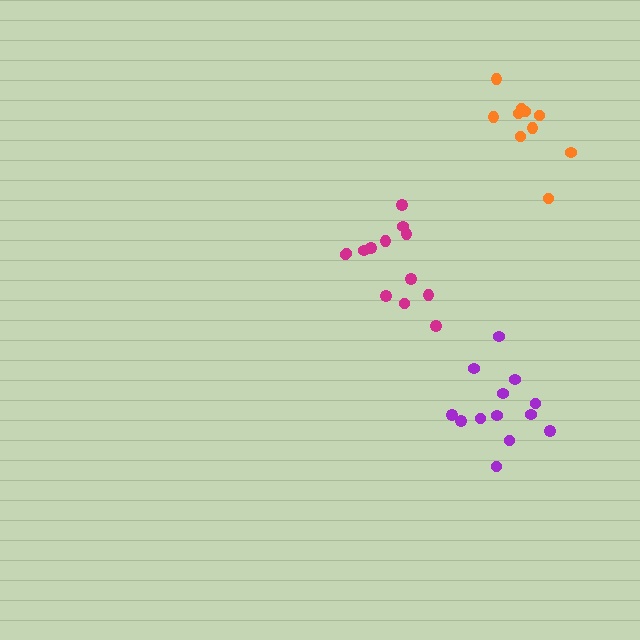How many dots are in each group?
Group 1: 13 dots, Group 2: 10 dots, Group 3: 13 dots (36 total).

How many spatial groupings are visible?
There are 3 spatial groupings.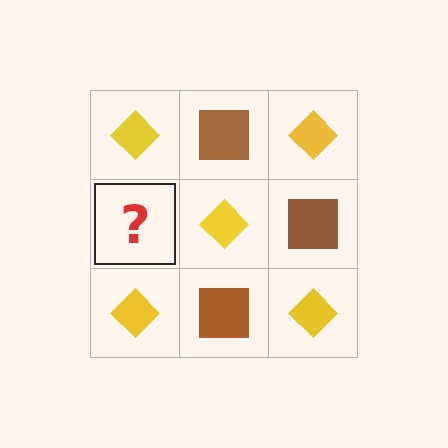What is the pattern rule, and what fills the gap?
The rule is that it alternates yellow diamond and brown square in a checkerboard pattern. The gap should be filled with a brown square.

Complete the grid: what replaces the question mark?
The question mark should be replaced with a brown square.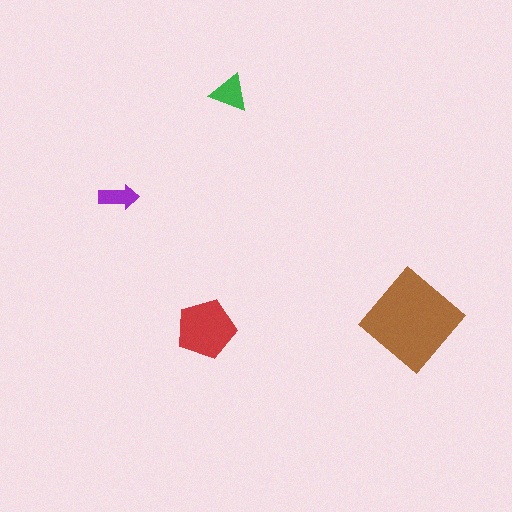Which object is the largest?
The brown diamond.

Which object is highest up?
The green triangle is topmost.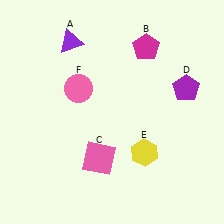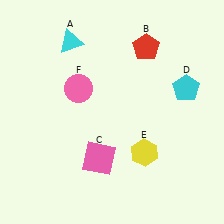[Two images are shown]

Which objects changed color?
A changed from purple to cyan. B changed from magenta to red. D changed from purple to cyan.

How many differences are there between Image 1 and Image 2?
There are 3 differences between the two images.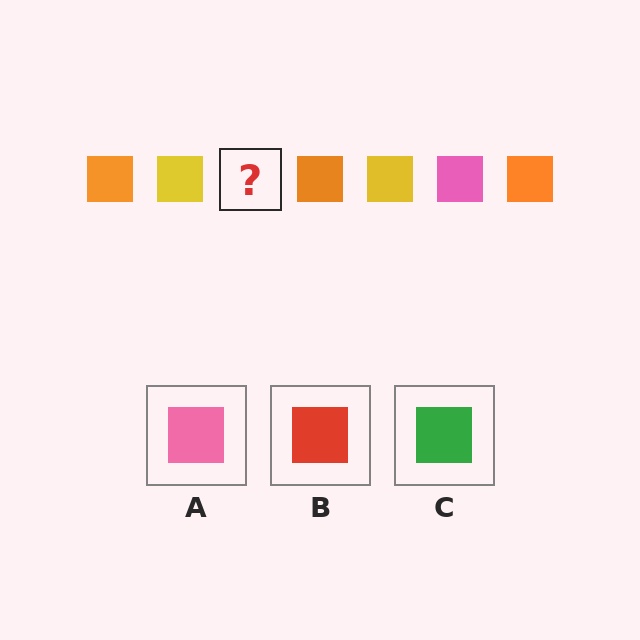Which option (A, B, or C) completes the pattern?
A.